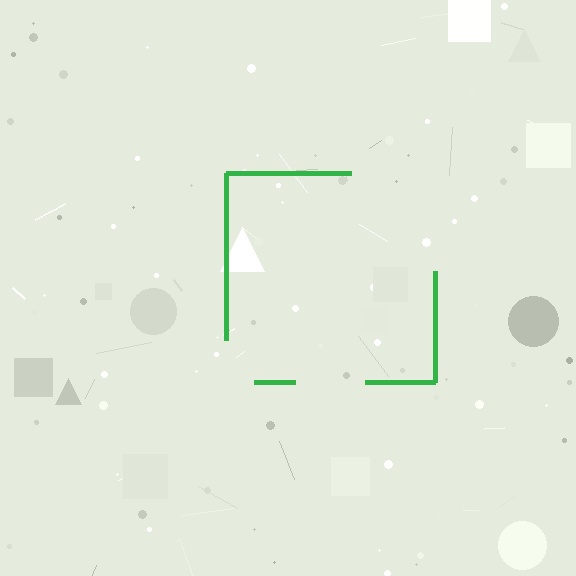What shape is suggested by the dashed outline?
The dashed outline suggests a square.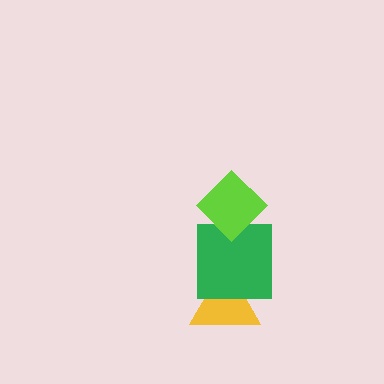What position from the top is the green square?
The green square is 2nd from the top.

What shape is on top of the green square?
The lime diamond is on top of the green square.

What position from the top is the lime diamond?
The lime diamond is 1st from the top.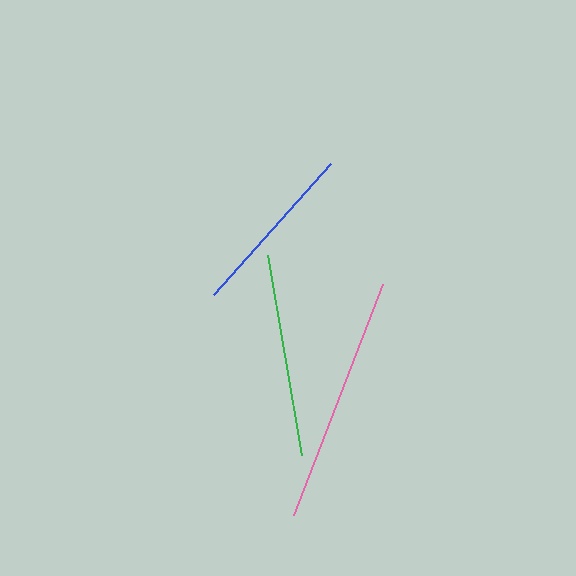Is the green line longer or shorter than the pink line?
The pink line is longer than the green line.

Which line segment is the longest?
The pink line is the longest at approximately 248 pixels.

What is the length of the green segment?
The green segment is approximately 204 pixels long.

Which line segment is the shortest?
The blue line is the shortest at approximately 176 pixels.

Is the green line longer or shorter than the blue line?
The green line is longer than the blue line.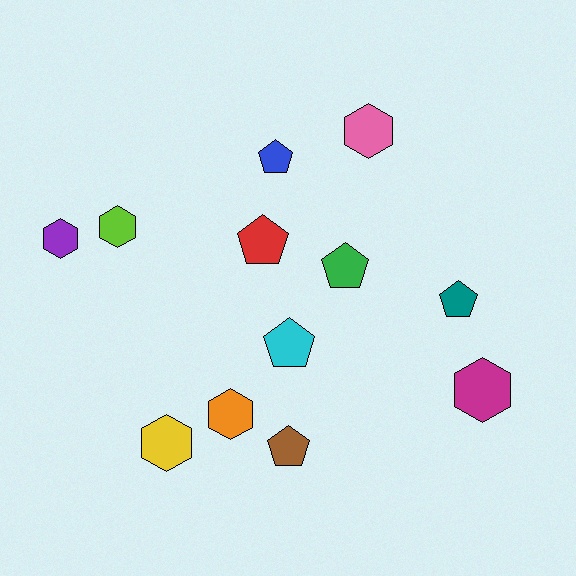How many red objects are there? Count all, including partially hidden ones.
There is 1 red object.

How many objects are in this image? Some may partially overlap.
There are 12 objects.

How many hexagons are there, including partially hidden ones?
There are 6 hexagons.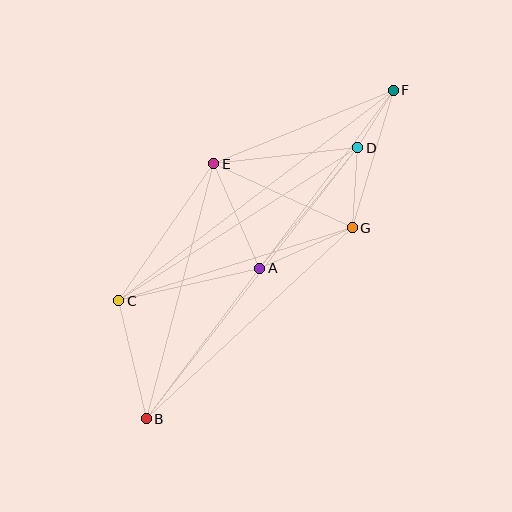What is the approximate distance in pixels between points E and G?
The distance between E and G is approximately 152 pixels.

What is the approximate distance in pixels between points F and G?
The distance between F and G is approximately 144 pixels.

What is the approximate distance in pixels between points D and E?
The distance between D and E is approximately 145 pixels.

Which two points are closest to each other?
Points D and F are closest to each other.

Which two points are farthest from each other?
Points B and F are farthest from each other.